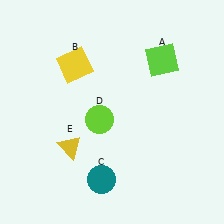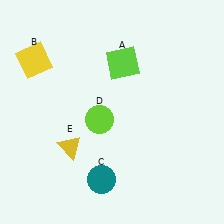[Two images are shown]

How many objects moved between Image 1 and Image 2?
2 objects moved between the two images.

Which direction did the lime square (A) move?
The lime square (A) moved left.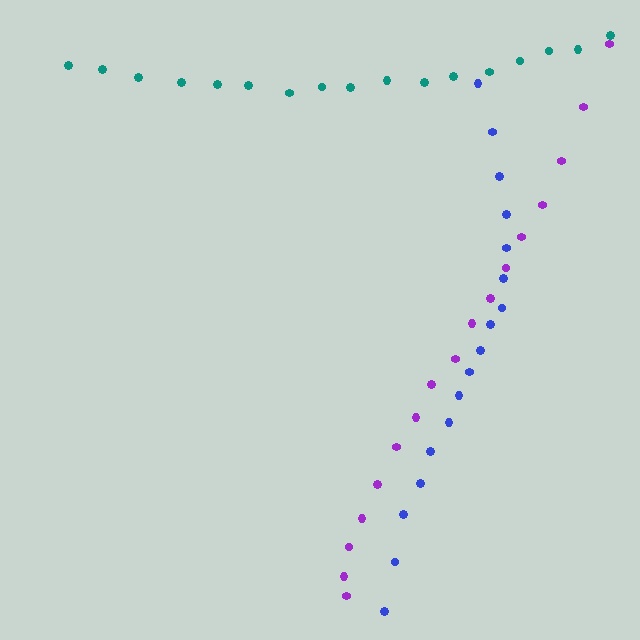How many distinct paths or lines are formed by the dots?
There are 3 distinct paths.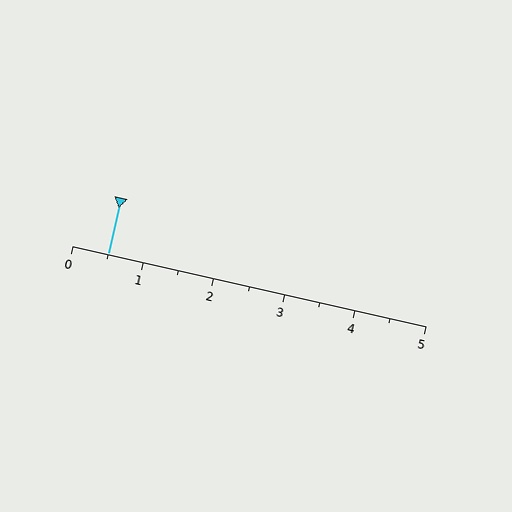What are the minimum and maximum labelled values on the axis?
The axis runs from 0 to 5.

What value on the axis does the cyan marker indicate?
The marker indicates approximately 0.5.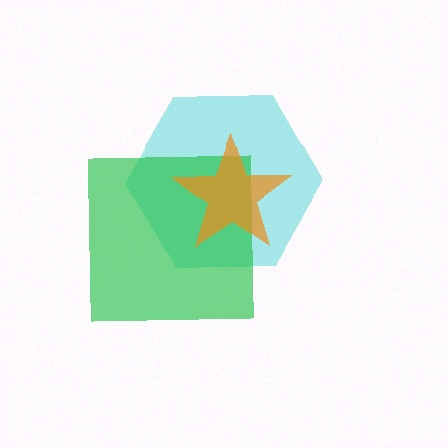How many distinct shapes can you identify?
There are 3 distinct shapes: a cyan hexagon, a green square, an orange star.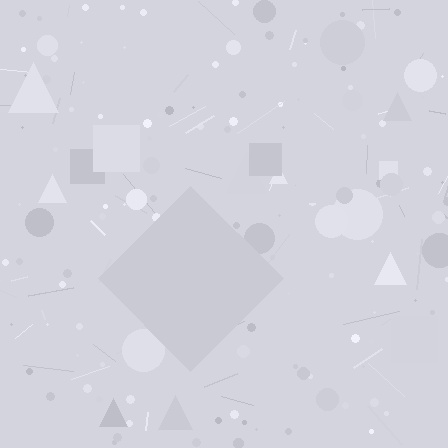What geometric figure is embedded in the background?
A diamond is embedded in the background.